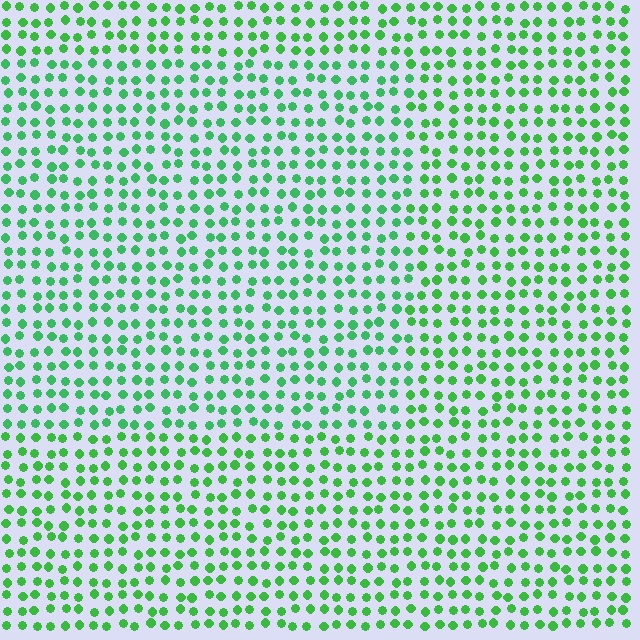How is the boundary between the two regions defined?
The boundary is defined purely by a slight shift in hue (about 16 degrees). Spacing, size, and orientation are identical on both sides.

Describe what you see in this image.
The image is filled with small green elements in a uniform arrangement. A rectangle-shaped region is visible where the elements are tinted to a slightly different hue, forming a subtle color boundary.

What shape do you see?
I see a rectangle.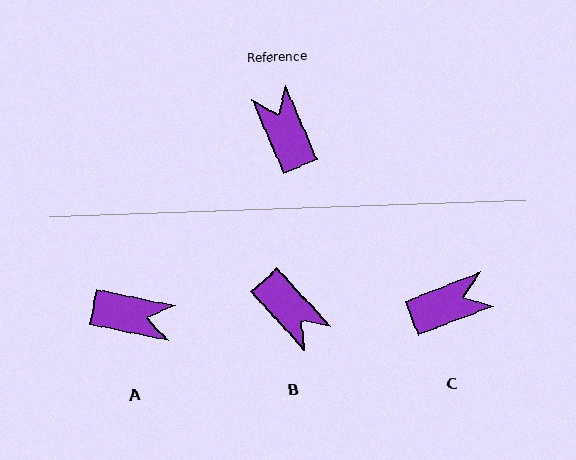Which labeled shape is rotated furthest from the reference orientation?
B, about 160 degrees away.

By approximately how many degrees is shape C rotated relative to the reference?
Approximately 92 degrees clockwise.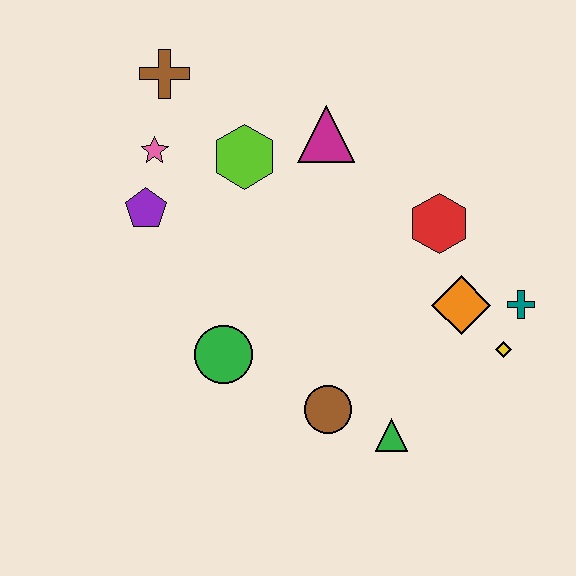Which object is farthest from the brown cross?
The yellow diamond is farthest from the brown cross.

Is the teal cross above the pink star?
No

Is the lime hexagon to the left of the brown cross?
No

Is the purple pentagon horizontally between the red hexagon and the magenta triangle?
No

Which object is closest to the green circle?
The brown circle is closest to the green circle.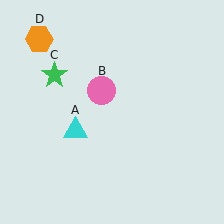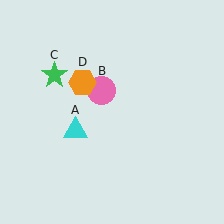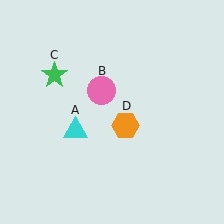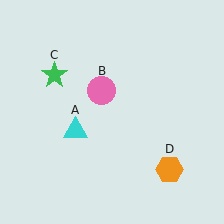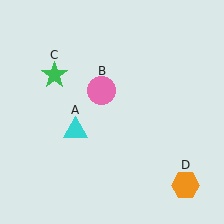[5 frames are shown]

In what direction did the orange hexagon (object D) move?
The orange hexagon (object D) moved down and to the right.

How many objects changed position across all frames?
1 object changed position: orange hexagon (object D).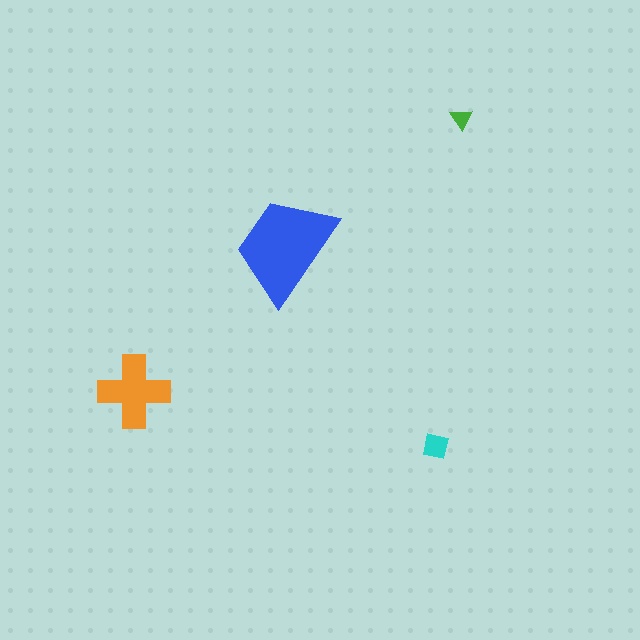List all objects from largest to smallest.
The blue trapezoid, the orange cross, the cyan square, the green triangle.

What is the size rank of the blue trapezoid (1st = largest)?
1st.